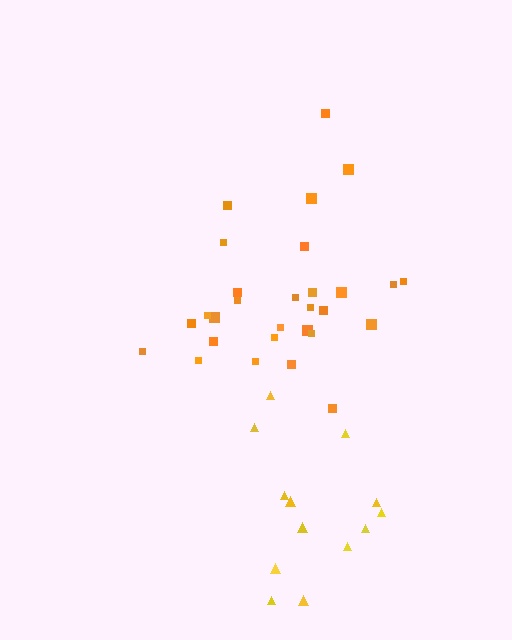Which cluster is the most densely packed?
Orange.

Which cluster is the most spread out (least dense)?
Yellow.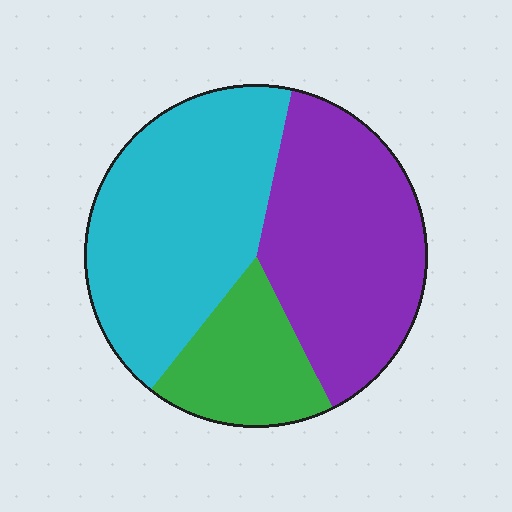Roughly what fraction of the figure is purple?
Purple takes up between a third and a half of the figure.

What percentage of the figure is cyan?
Cyan covers roughly 45% of the figure.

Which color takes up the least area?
Green, at roughly 20%.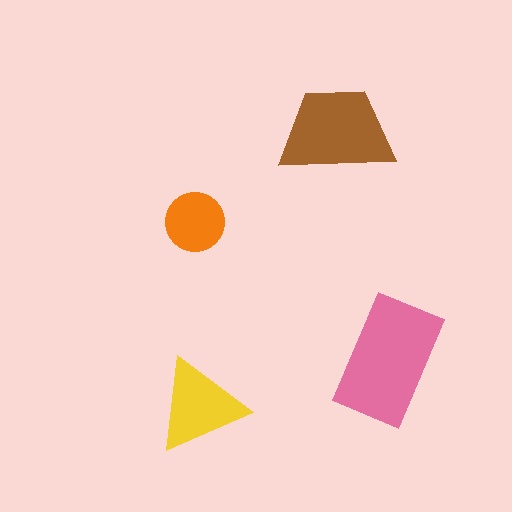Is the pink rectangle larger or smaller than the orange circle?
Larger.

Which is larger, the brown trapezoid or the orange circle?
The brown trapezoid.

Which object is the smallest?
The orange circle.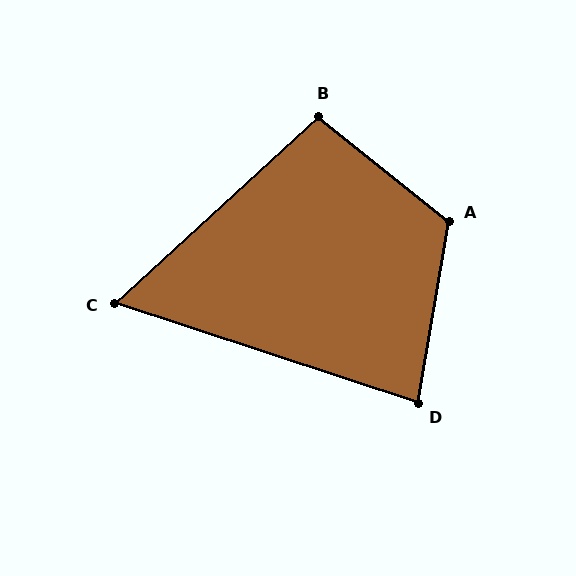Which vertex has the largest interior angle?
A, at approximately 119 degrees.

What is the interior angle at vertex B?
Approximately 99 degrees (obtuse).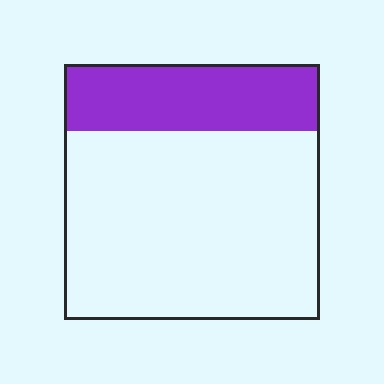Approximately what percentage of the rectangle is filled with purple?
Approximately 25%.